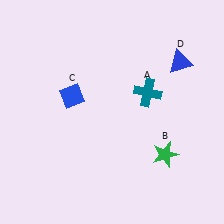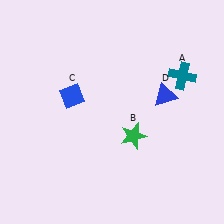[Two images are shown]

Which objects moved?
The objects that moved are: the teal cross (A), the green star (B), the blue triangle (D).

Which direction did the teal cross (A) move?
The teal cross (A) moved right.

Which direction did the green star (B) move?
The green star (B) moved left.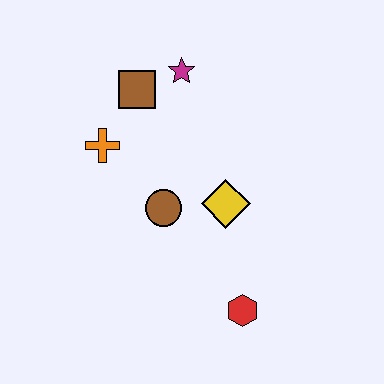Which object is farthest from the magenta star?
The red hexagon is farthest from the magenta star.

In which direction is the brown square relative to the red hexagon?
The brown square is above the red hexagon.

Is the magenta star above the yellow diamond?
Yes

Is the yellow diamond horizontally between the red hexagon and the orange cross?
Yes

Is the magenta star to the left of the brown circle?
No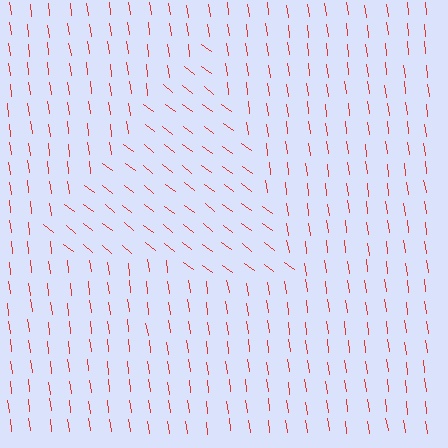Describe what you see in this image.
The image is filled with small red line segments. A triangle region in the image has lines oriented differently from the surrounding lines, creating a visible texture boundary.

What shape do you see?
I see a triangle.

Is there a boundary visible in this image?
Yes, there is a texture boundary formed by a change in line orientation.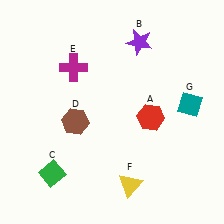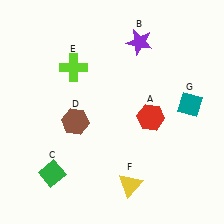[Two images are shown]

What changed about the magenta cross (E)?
In Image 1, E is magenta. In Image 2, it changed to lime.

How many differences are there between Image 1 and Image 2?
There is 1 difference between the two images.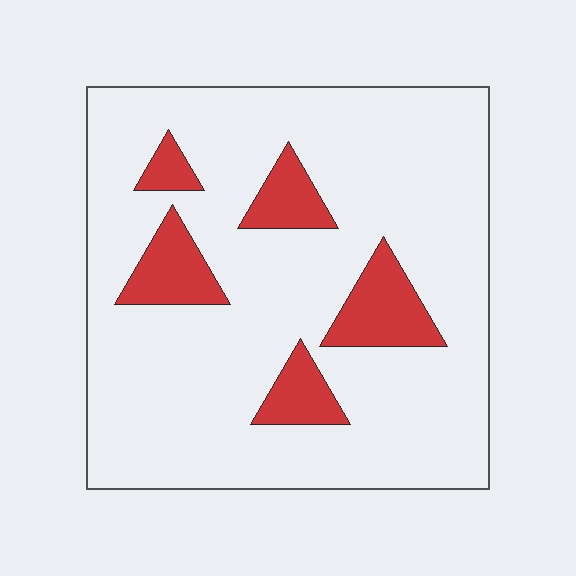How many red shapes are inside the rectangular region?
5.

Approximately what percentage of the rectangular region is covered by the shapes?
Approximately 15%.